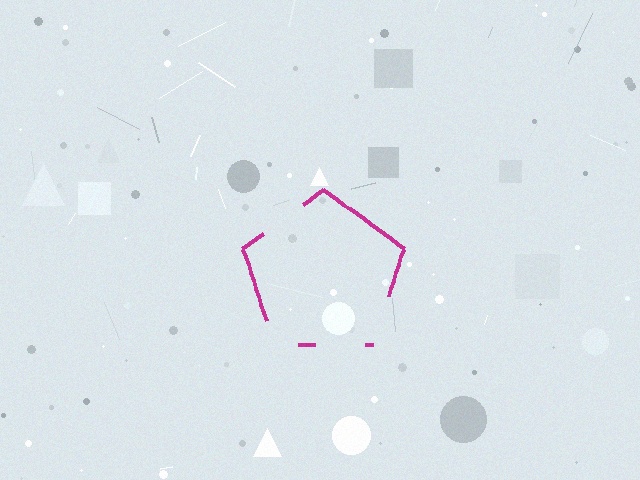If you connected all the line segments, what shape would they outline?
They would outline a pentagon.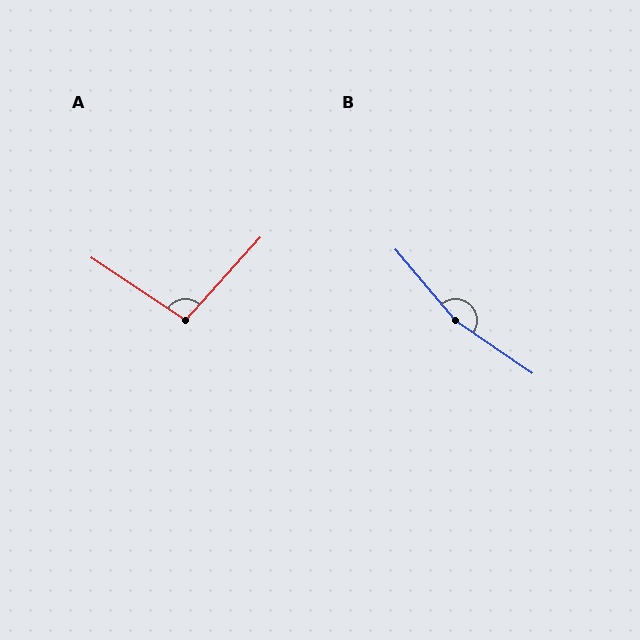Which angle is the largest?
B, at approximately 165 degrees.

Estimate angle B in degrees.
Approximately 165 degrees.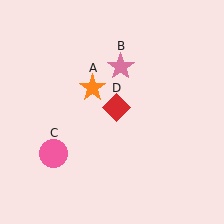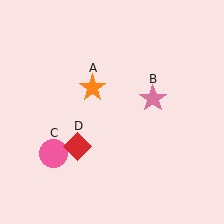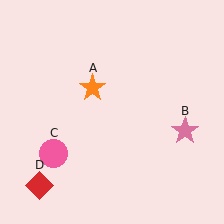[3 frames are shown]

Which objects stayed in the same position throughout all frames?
Orange star (object A) and pink circle (object C) remained stationary.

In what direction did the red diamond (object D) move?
The red diamond (object D) moved down and to the left.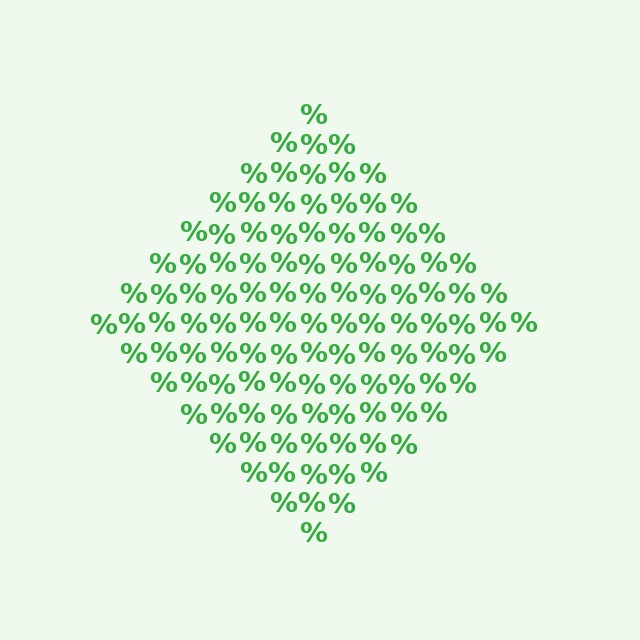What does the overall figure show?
The overall figure shows a diamond.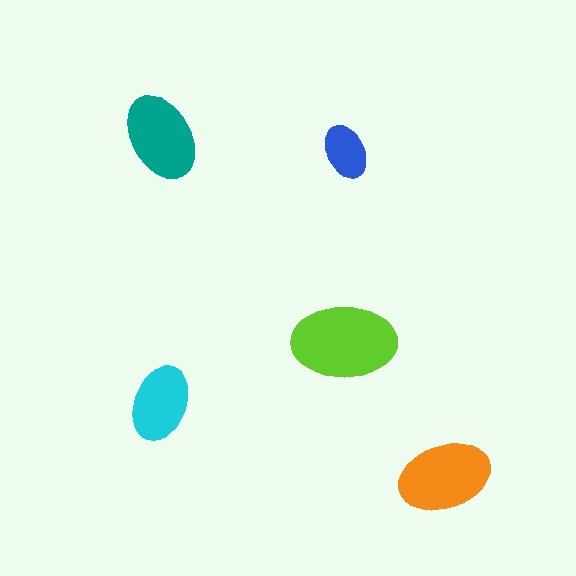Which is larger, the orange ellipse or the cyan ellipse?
The orange one.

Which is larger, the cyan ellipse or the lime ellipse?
The lime one.